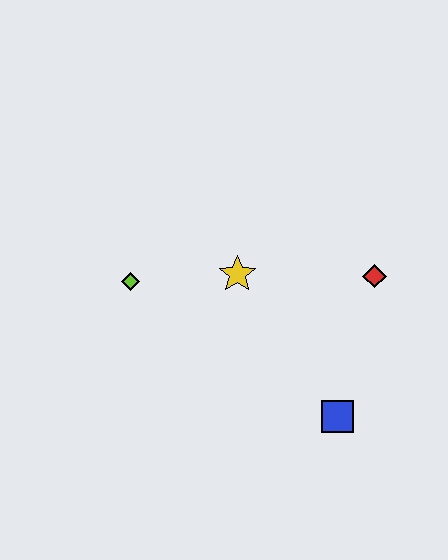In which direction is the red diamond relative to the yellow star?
The red diamond is to the right of the yellow star.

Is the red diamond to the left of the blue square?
No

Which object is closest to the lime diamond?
The yellow star is closest to the lime diamond.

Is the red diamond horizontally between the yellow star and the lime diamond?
No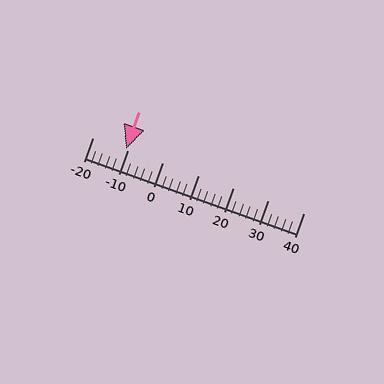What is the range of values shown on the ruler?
The ruler shows values from -20 to 40.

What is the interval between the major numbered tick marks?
The major tick marks are spaced 10 units apart.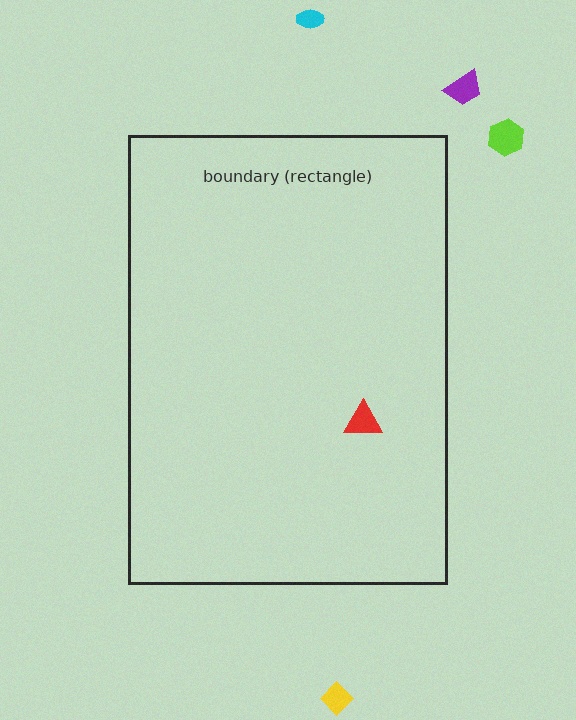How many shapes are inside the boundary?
1 inside, 4 outside.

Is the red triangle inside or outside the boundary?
Inside.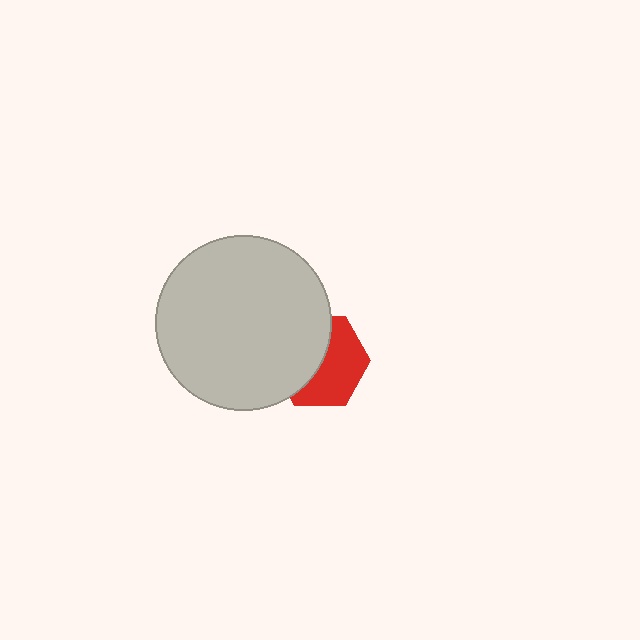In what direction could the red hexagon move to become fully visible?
The red hexagon could move right. That would shift it out from behind the light gray circle entirely.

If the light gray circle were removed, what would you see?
You would see the complete red hexagon.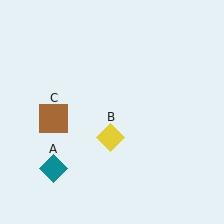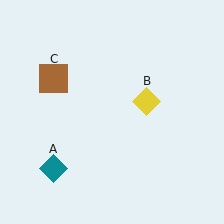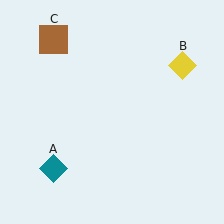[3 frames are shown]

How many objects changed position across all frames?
2 objects changed position: yellow diamond (object B), brown square (object C).